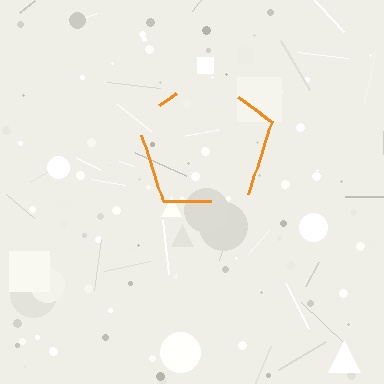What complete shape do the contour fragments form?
The contour fragments form a pentagon.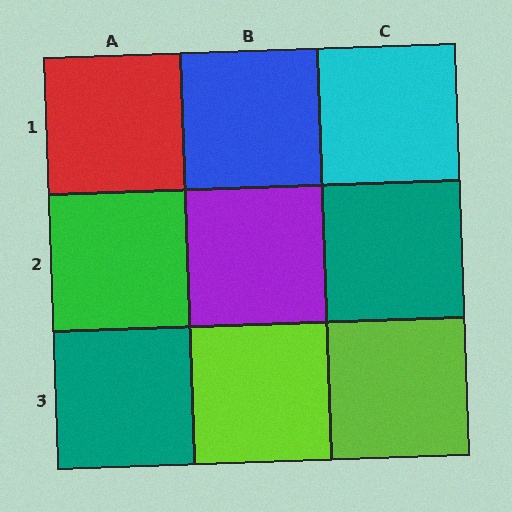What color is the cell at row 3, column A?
Teal.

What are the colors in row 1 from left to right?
Red, blue, cyan.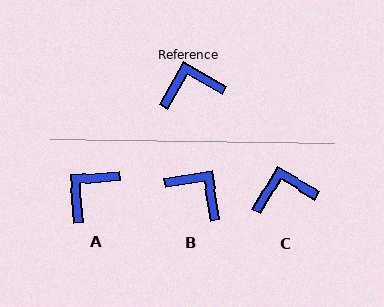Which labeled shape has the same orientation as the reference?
C.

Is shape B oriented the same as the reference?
No, it is off by about 51 degrees.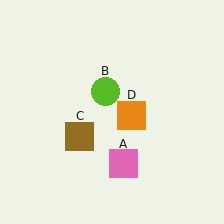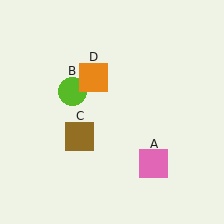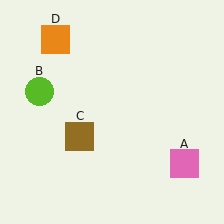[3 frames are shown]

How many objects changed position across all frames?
3 objects changed position: pink square (object A), lime circle (object B), orange square (object D).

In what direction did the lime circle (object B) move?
The lime circle (object B) moved left.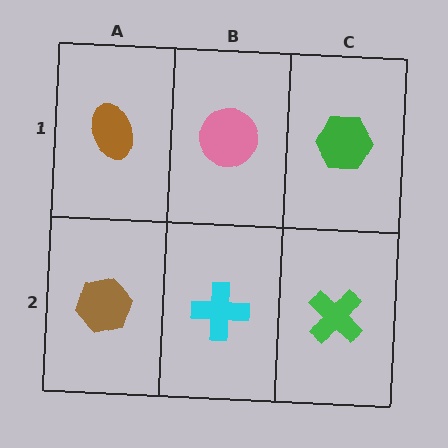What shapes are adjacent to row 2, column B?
A pink circle (row 1, column B), a brown hexagon (row 2, column A), a green cross (row 2, column C).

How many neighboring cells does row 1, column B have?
3.